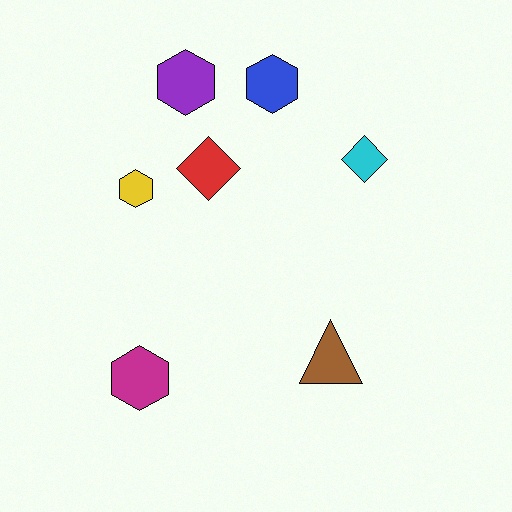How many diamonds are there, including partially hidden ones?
There are 2 diamonds.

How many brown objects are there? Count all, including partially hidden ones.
There is 1 brown object.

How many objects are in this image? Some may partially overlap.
There are 7 objects.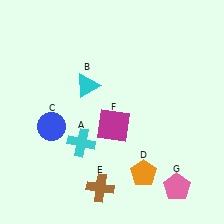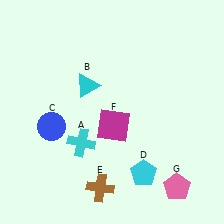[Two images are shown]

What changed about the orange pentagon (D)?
In Image 1, D is orange. In Image 2, it changed to cyan.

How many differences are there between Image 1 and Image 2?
There is 1 difference between the two images.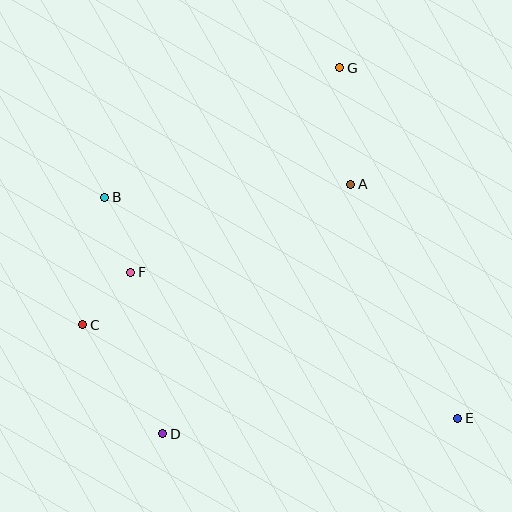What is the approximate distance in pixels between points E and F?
The distance between E and F is approximately 358 pixels.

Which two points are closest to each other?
Points C and F are closest to each other.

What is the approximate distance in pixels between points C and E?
The distance between C and E is approximately 387 pixels.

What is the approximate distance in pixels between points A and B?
The distance between A and B is approximately 246 pixels.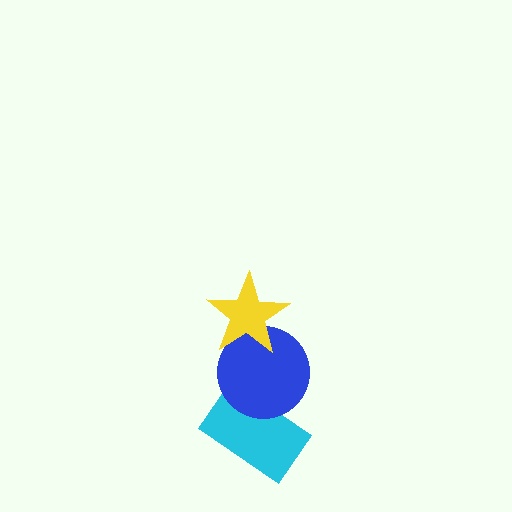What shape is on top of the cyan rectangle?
The blue circle is on top of the cyan rectangle.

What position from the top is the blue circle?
The blue circle is 2nd from the top.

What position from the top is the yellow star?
The yellow star is 1st from the top.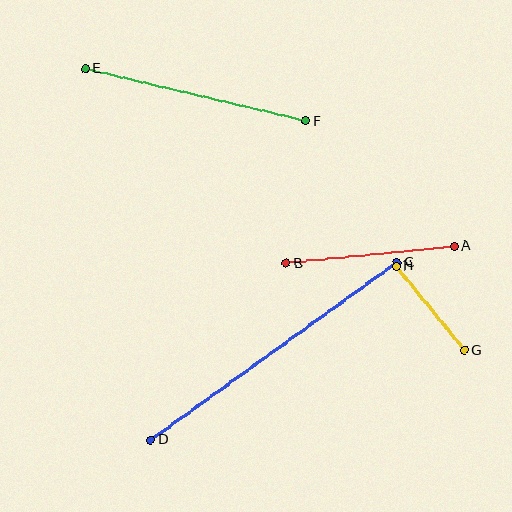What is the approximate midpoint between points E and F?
The midpoint is at approximately (196, 95) pixels.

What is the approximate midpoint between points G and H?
The midpoint is at approximately (430, 308) pixels.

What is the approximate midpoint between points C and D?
The midpoint is at approximately (274, 351) pixels.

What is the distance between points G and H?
The distance is approximately 108 pixels.